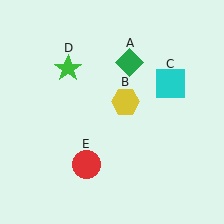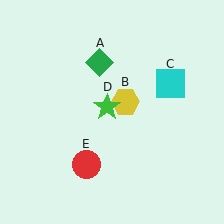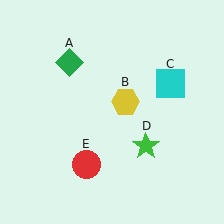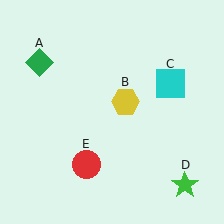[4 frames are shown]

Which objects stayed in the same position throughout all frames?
Yellow hexagon (object B) and cyan square (object C) and red circle (object E) remained stationary.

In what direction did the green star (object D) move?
The green star (object D) moved down and to the right.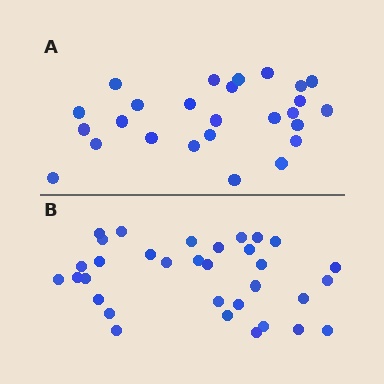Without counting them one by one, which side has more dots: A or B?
Region B (the bottom region) has more dots.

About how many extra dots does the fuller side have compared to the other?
Region B has roughly 8 or so more dots than region A.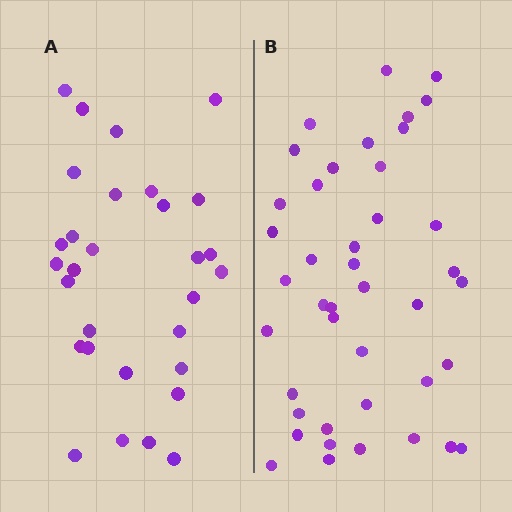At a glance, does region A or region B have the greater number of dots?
Region B (the right region) has more dots.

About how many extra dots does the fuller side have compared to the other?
Region B has roughly 12 or so more dots than region A.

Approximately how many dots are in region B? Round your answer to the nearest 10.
About 40 dots. (The exact count is 42, which rounds to 40.)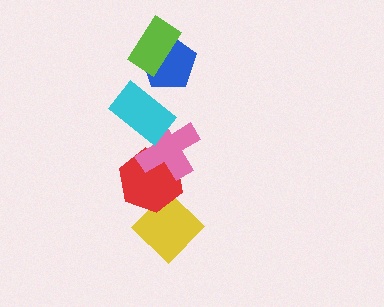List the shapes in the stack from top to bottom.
From top to bottom: the lime rectangle, the blue pentagon, the cyan rectangle, the pink cross, the red hexagon, the yellow diamond.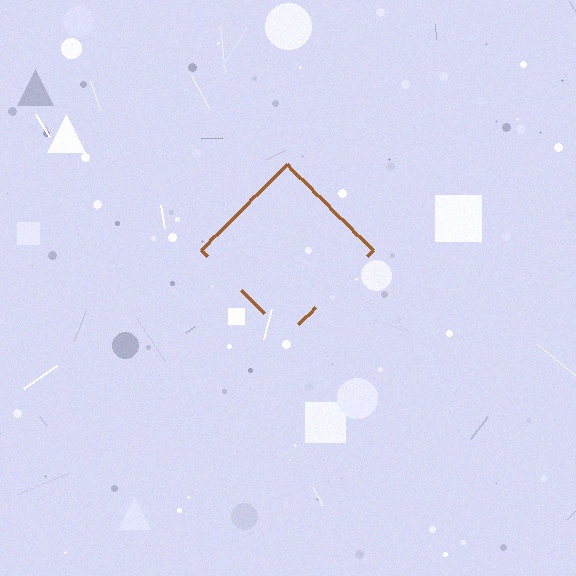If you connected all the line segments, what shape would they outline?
They would outline a diamond.